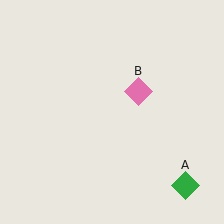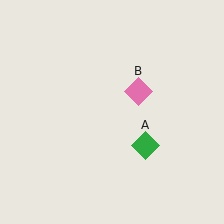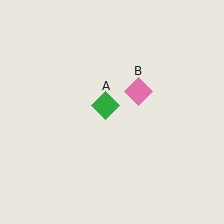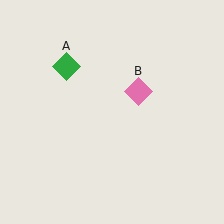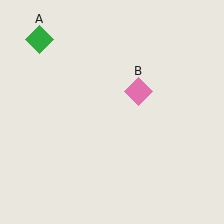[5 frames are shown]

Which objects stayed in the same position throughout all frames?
Pink diamond (object B) remained stationary.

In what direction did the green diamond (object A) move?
The green diamond (object A) moved up and to the left.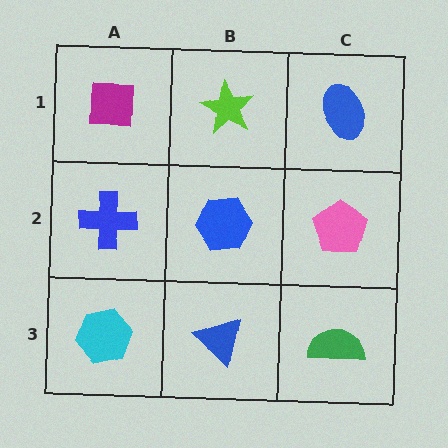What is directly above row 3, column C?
A pink pentagon.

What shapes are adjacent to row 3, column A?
A blue cross (row 2, column A), a blue triangle (row 3, column B).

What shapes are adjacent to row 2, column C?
A blue ellipse (row 1, column C), a green semicircle (row 3, column C), a blue hexagon (row 2, column B).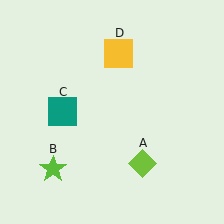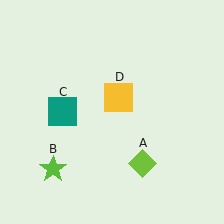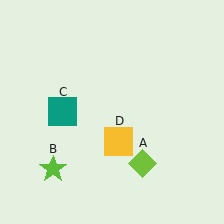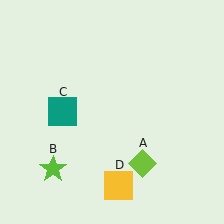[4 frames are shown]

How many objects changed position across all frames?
1 object changed position: yellow square (object D).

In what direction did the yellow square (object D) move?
The yellow square (object D) moved down.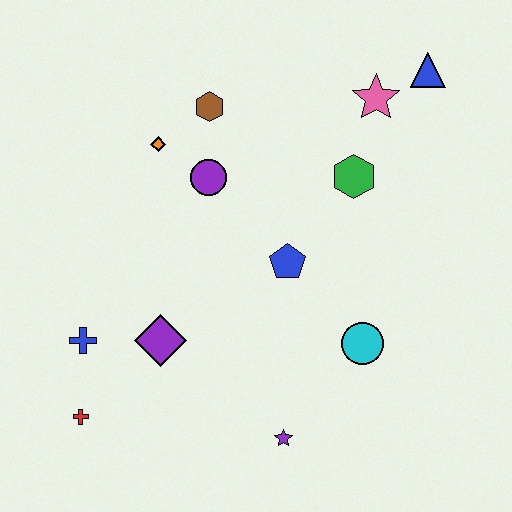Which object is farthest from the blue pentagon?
The red cross is farthest from the blue pentagon.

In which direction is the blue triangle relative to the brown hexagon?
The blue triangle is to the right of the brown hexagon.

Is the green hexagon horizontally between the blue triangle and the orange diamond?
Yes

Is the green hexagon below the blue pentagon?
No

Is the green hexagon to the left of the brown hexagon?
No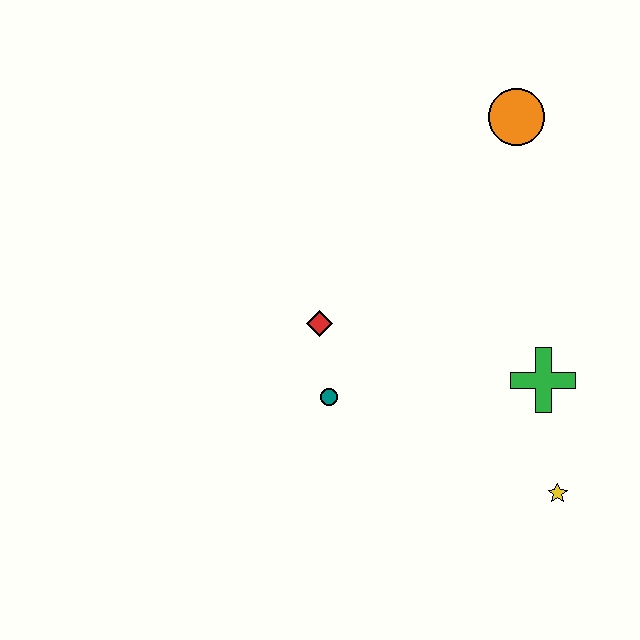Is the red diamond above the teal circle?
Yes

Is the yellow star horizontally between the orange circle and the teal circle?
No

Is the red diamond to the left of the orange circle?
Yes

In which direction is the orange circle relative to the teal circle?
The orange circle is above the teal circle.